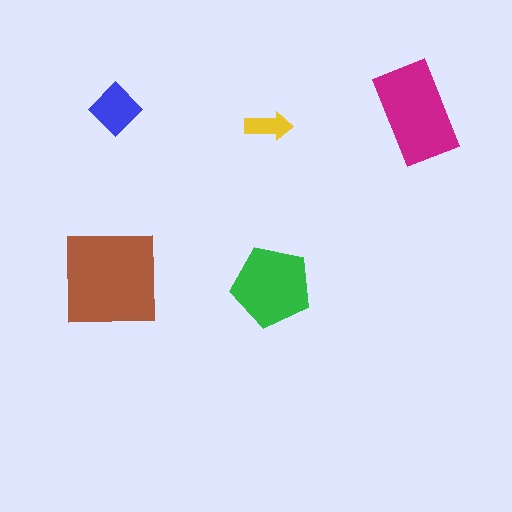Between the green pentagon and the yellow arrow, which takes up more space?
The green pentagon.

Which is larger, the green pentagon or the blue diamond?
The green pentagon.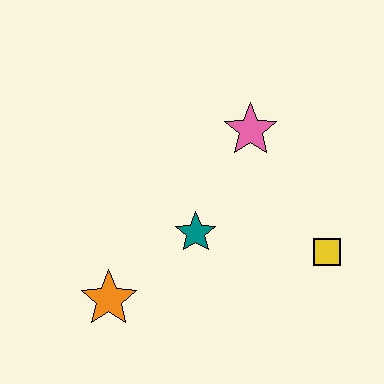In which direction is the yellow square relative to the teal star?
The yellow square is to the right of the teal star.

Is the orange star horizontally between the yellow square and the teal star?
No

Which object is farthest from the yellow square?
The orange star is farthest from the yellow square.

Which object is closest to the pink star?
The teal star is closest to the pink star.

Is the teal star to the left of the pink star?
Yes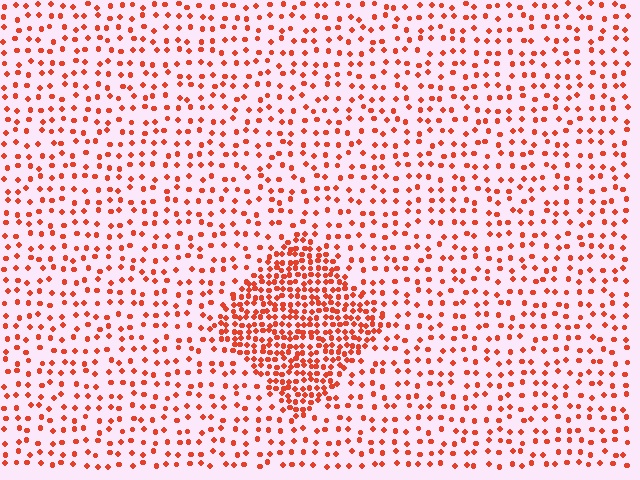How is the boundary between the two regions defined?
The boundary is defined by a change in element density (approximately 2.7x ratio). All elements are the same color, size, and shape.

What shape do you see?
I see a diamond.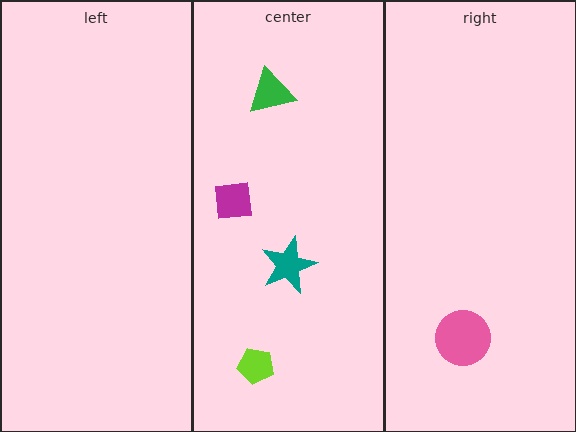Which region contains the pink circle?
The right region.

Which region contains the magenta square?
The center region.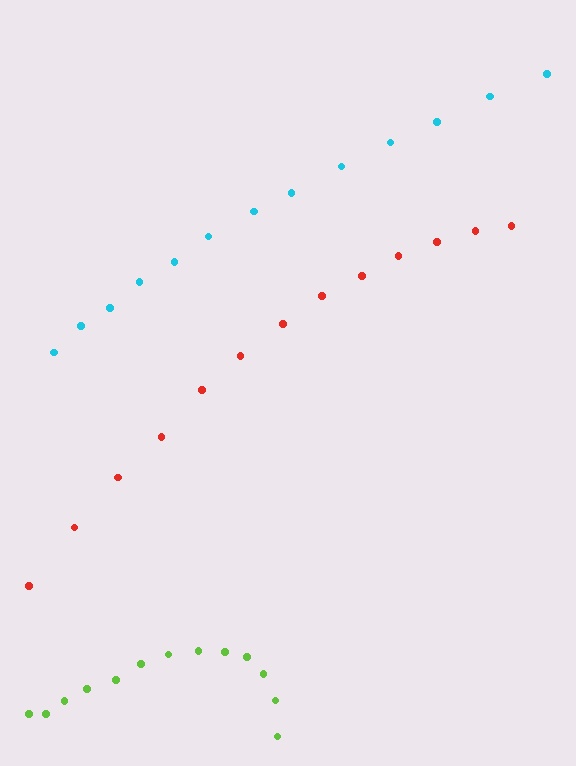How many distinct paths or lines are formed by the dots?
There are 3 distinct paths.